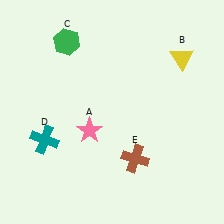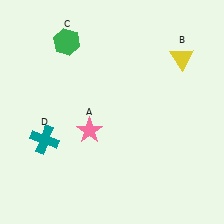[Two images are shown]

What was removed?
The brown cross (E) was removed in Image 2.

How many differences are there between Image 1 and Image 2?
There is 1 difference between the two images.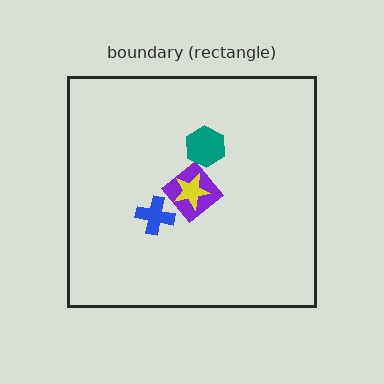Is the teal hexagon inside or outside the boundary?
Inside.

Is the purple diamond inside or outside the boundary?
Inside.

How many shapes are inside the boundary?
4 inside, 0 outside.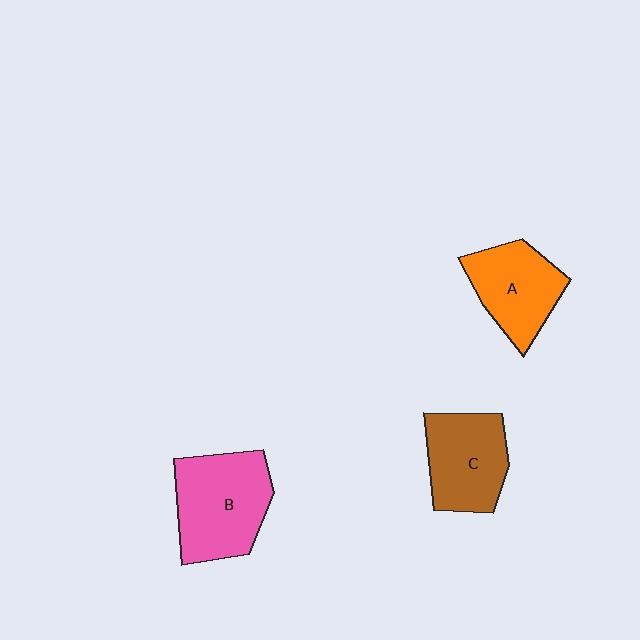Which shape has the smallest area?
Shape A (orange).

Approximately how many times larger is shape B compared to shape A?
Approximately 1.3 times.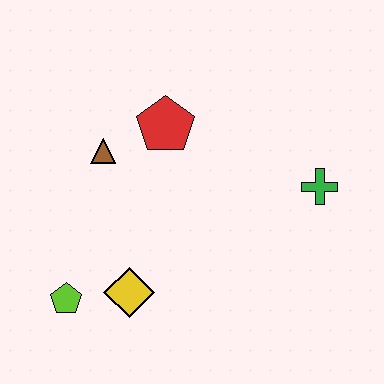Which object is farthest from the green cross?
The lime pentagon is farthest from the green cross.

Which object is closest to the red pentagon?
The brown triangle is closest to the red pentagon.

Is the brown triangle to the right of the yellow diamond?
No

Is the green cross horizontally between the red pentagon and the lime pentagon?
No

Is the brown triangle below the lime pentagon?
No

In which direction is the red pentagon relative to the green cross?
The red pentagon is to the left of the green cross.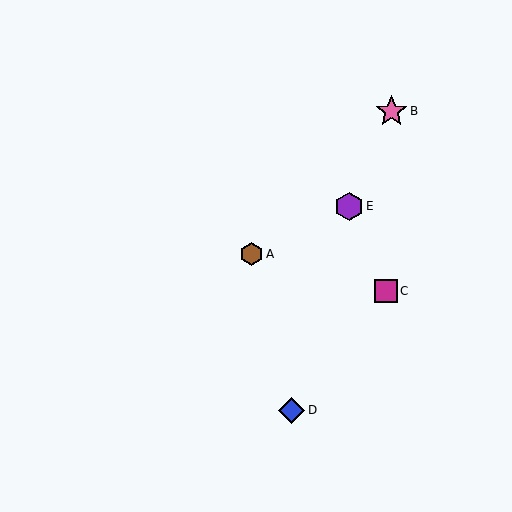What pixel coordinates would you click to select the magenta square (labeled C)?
Click at (386, 291) to select the magenta square C.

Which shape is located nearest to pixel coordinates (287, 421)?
The blue diamond (labeled D) at (292, 410) is nearest to that location.